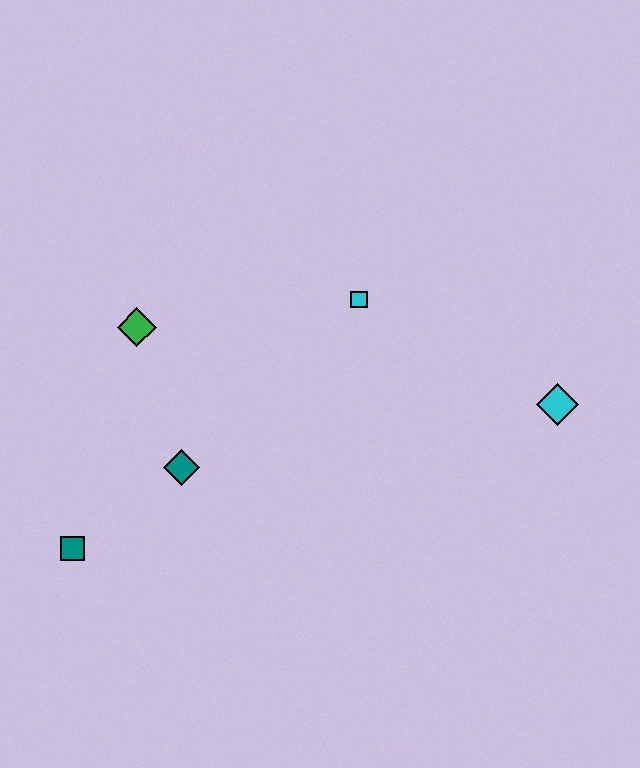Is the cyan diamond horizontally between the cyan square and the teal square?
No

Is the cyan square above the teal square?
Yes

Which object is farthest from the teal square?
The cyan diamond is farthest from the teal square.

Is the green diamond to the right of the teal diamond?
No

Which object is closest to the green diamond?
The teal diamond is closest to the green diamond.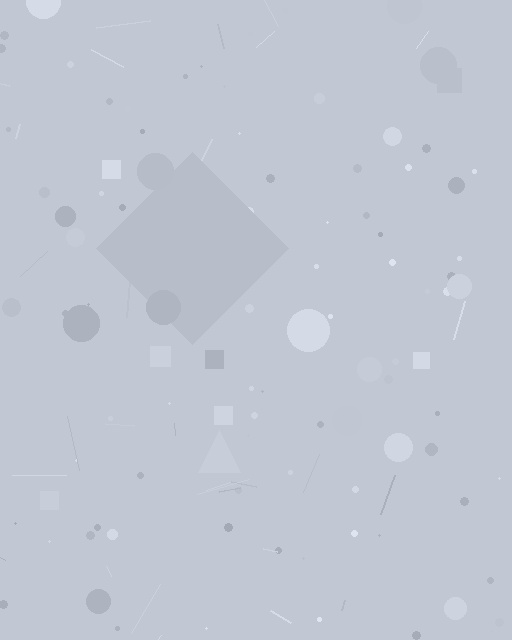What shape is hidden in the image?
A diamond is hidden in the image.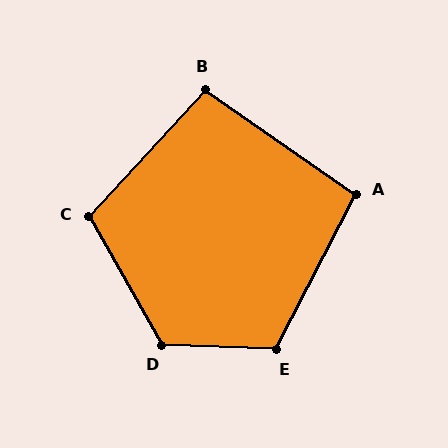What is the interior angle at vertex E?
Approximately 115 degrees (obtuse).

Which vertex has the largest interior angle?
D, at approximately 122 degrees.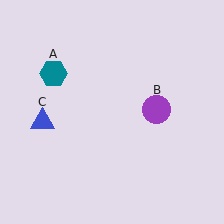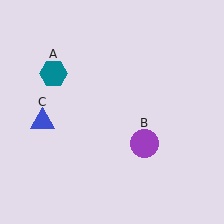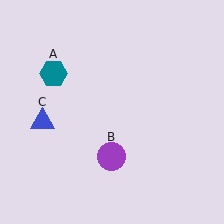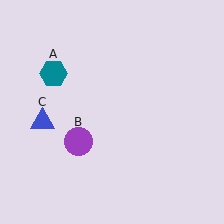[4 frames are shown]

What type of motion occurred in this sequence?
The purple circle (object B) rotated clockwise around the center of the scene.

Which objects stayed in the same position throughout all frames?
Teal hexagon (object A) and blue triangle (object C) remained stationary.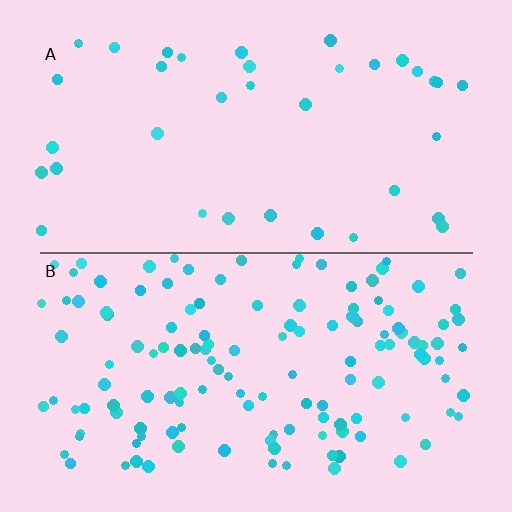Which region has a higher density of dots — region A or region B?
B (the bottom).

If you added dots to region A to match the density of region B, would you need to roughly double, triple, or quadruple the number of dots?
Approximately quadruple.